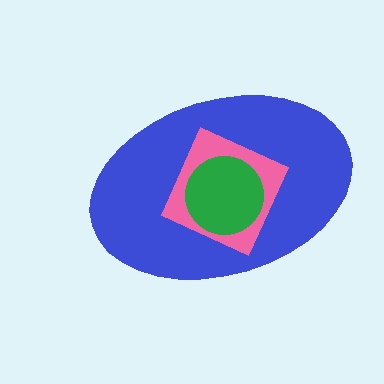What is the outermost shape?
The blue ellipse.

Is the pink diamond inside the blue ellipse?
Yes.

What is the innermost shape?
The green circle.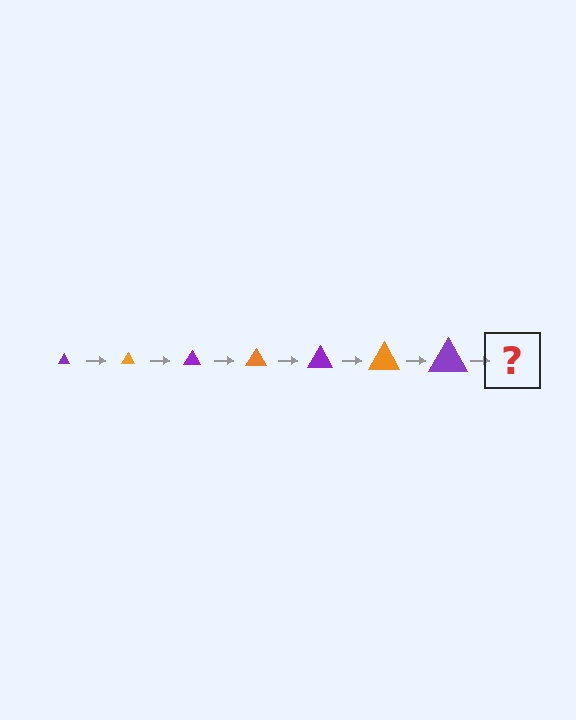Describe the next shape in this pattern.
It should be an orange triangle, larger than the previous one.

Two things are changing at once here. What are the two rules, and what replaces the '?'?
The two rules are that the triangle grows larger each step and the color cycles through purple and orange. The '?' should be an orange triangle, larger than the previous one.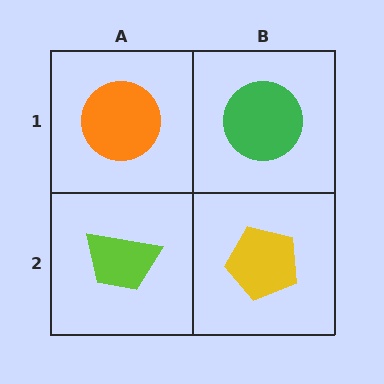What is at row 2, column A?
A lime trapezoid.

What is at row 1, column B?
A green circle.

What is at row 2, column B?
A yellow pentagon.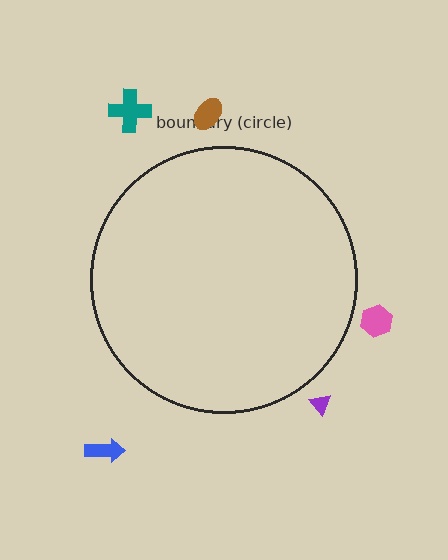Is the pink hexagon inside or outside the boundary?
Outside.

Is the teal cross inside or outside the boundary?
Outside.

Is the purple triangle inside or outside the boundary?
Outside.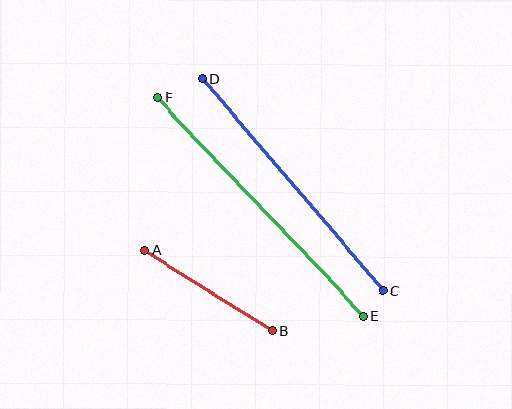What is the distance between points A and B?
The distance is approximately 151 pixels.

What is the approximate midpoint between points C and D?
The midpoint is at approximately (292, 184) pixels.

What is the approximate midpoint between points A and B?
The midpoint is at approximately (208, 291) pixels.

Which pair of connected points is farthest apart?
Points E and F are farthest apart.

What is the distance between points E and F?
The distance is approximately 300 pixels.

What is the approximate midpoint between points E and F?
The midpoint is at approximately (260, 207) pixels.